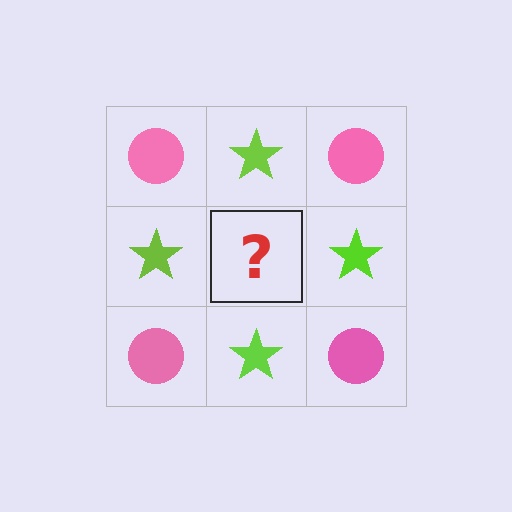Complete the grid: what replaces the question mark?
The question mark should be replaced with a pink circle.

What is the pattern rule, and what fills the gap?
The rule is that it alternates pink circle and lime star in a checkerboard pattern. The gap should be filled with a pink circle.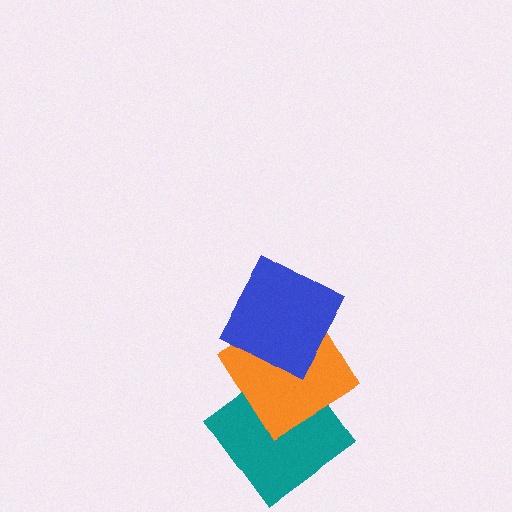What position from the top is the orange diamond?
The orange diamond is 2nd from the top.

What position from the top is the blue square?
The blue square is 1st from the top.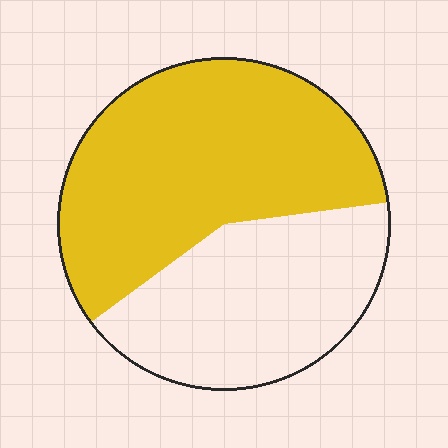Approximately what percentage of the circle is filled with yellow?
Approximately 60%.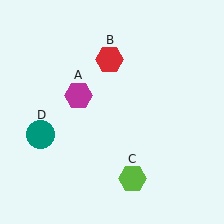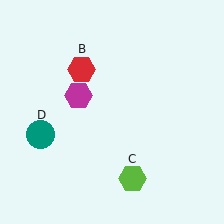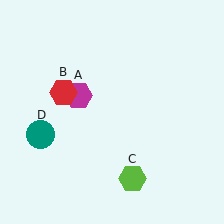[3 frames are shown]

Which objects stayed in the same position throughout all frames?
Magenta hexagon (object A) and lime hexagon (object C) and teal circle (object D) remained stationary.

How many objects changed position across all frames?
1 object changed position: red hexagon (object B).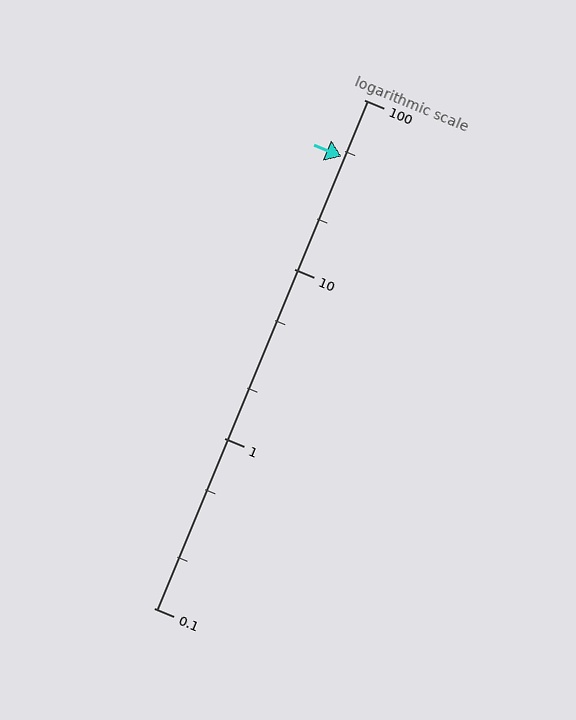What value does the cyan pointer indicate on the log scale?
The pointer indicates approximately 46.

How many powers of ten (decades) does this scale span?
The scale spans 3 decades, from 0.1 to 100.